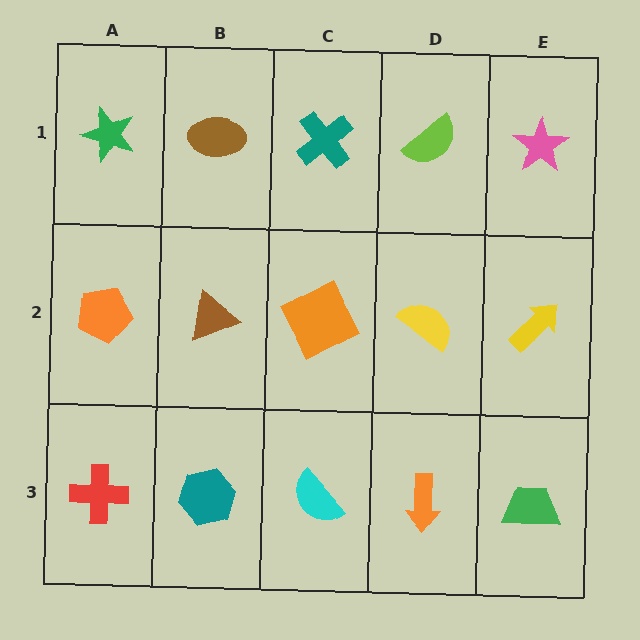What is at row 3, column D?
An orange arrow.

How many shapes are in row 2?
5 shapes.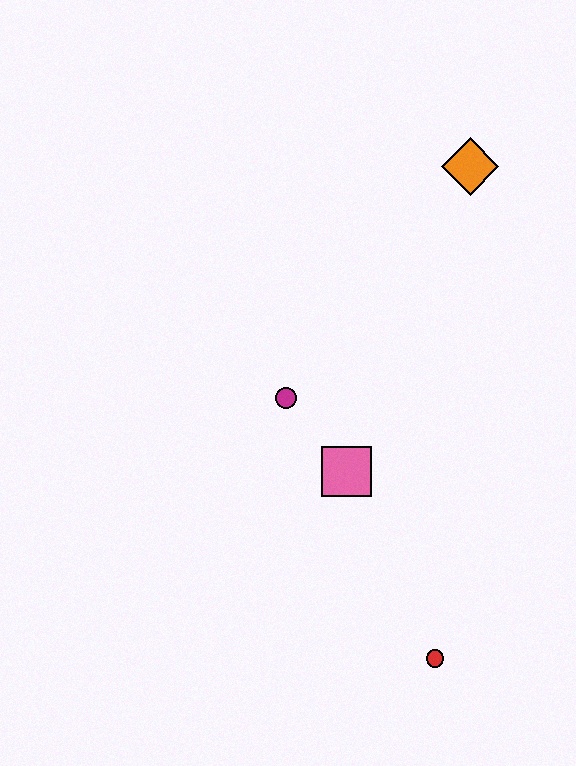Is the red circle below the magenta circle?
Yes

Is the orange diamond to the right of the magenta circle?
Yes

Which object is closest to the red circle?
The pink square is closest to the red circle.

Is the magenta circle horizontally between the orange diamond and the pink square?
No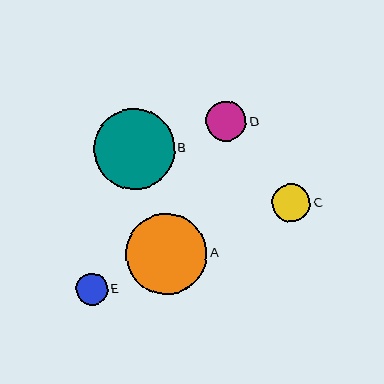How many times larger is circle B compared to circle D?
Circle B is approximately 2.0 times the size of circle D.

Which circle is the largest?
Circle B is the largest with a size of approximately 81 pixels.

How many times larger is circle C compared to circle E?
Circle C is approximately 1.2 times the size of circle E.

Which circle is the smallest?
Circle E is the smallest with a size of approximately 32 pixels.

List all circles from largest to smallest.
From largest to smallest: B, A, D, C, E.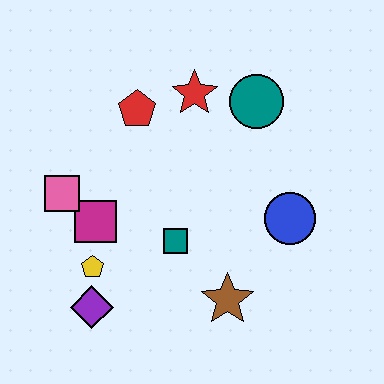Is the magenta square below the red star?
Yes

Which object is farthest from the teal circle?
The purple diamond is farthest from the teal circle.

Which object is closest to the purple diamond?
The yellow pentagon is closest to the purple diamond.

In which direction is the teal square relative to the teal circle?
The teal square is below the teal circle.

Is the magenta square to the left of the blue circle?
Yes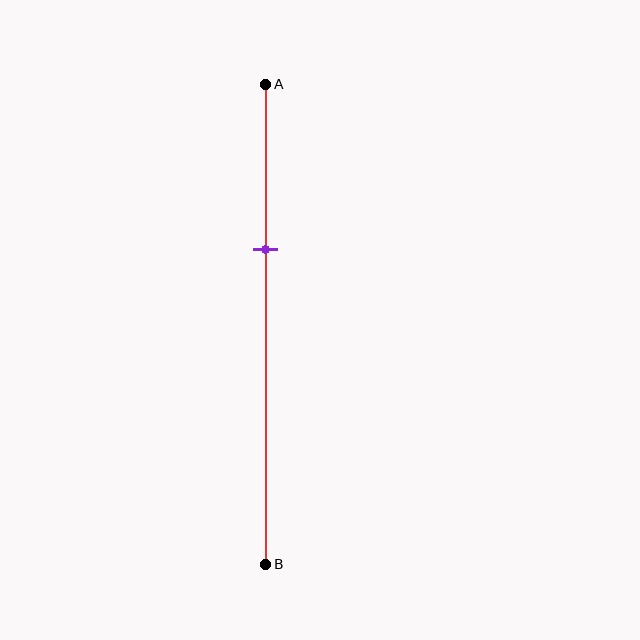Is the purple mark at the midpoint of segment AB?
No, the mark is at about 35% from A, not at the 50% midpoint.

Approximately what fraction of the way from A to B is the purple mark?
The purple mark is approximately 35% of the way from A to B.